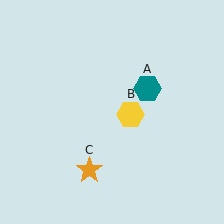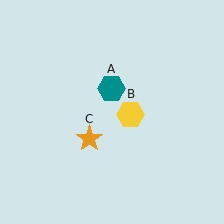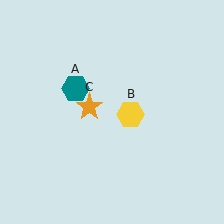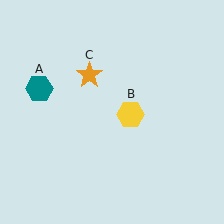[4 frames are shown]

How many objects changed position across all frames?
2 objects changed position: teal hexagon (object A), orange star (object C).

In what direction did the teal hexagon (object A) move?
The teal hexagon (object A) moved left.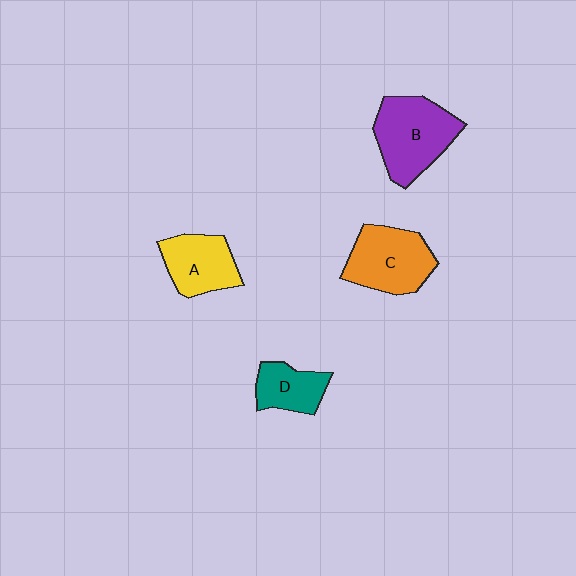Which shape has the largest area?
Shape B (purple).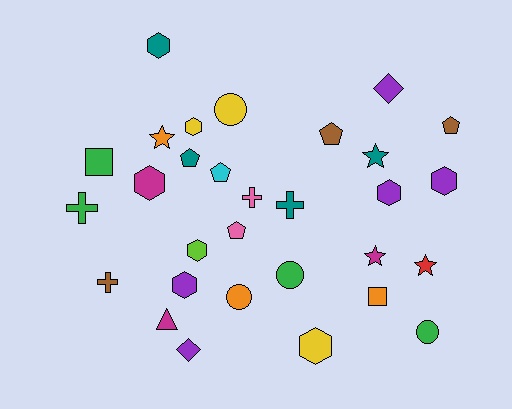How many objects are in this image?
There are 30 objects.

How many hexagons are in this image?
There are 8 hexagons.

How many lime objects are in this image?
There is 1 lime object.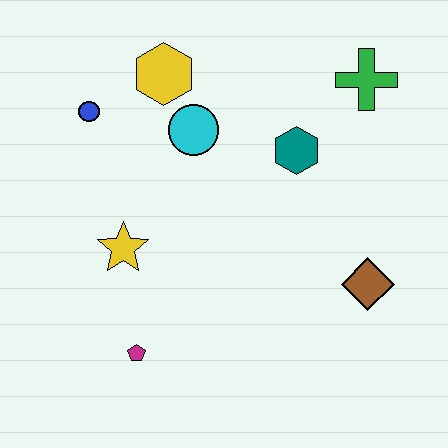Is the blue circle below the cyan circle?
No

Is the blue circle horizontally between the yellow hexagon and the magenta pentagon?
No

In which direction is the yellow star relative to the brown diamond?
The yellow star is to the left of the brown diamond.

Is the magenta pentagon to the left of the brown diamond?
Yes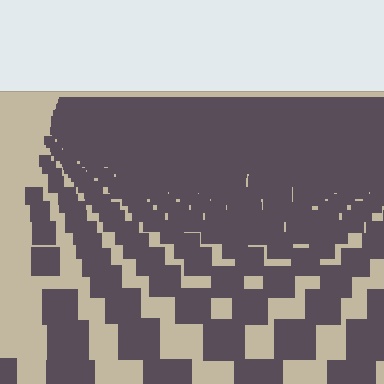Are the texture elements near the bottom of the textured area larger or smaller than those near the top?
Larger. Near the bottom, elements are closer to the viewer and appear at a bigger on-screen size.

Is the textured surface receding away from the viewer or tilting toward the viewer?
The surface is receding away from the viewer. Texture elements get smaller and denser toward the top.